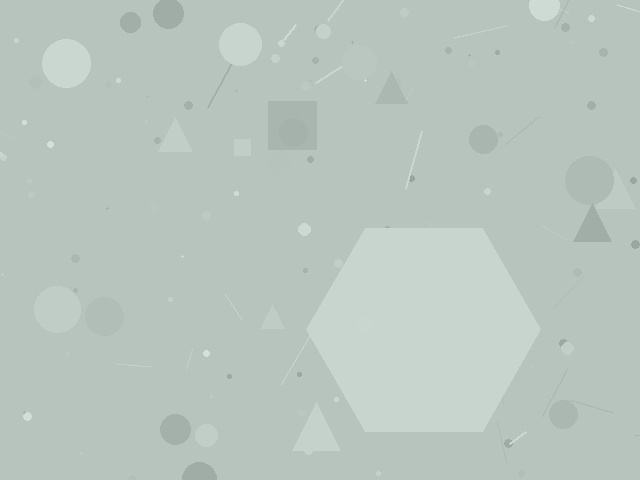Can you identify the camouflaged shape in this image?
The camouflaged shape is a hexagon.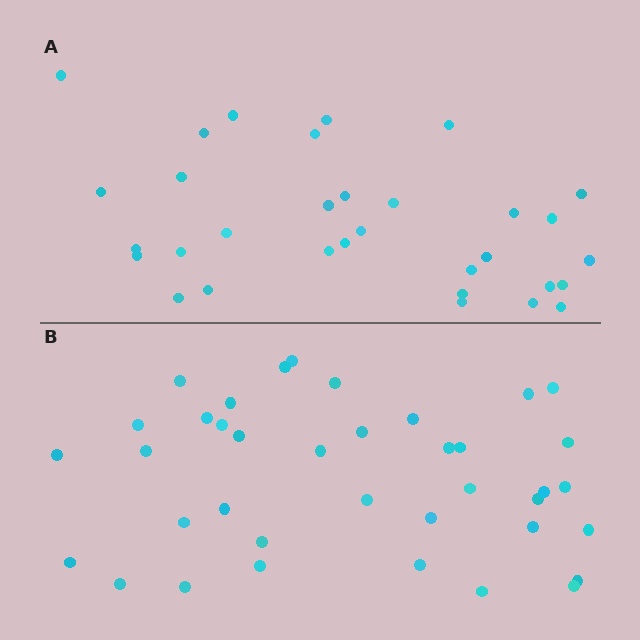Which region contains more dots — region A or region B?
Region B (the bottom region) has more dots.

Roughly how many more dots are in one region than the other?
Region B has about 6 more dots than region A.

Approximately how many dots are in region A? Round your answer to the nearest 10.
About 30 dots. (The exact count is 32, which rounds to 30.)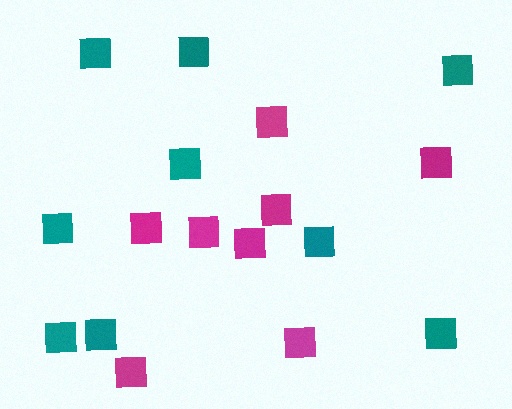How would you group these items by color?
There are 2 groups: one group of magenta squares (8) and one group of teal squares (9).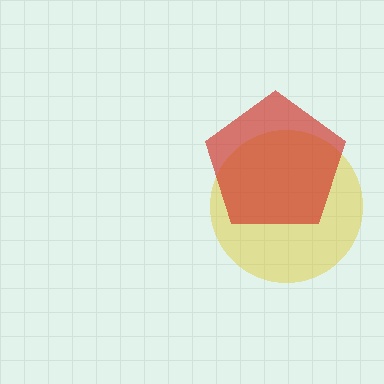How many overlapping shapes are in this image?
There are 2 overlapping shapes in the image.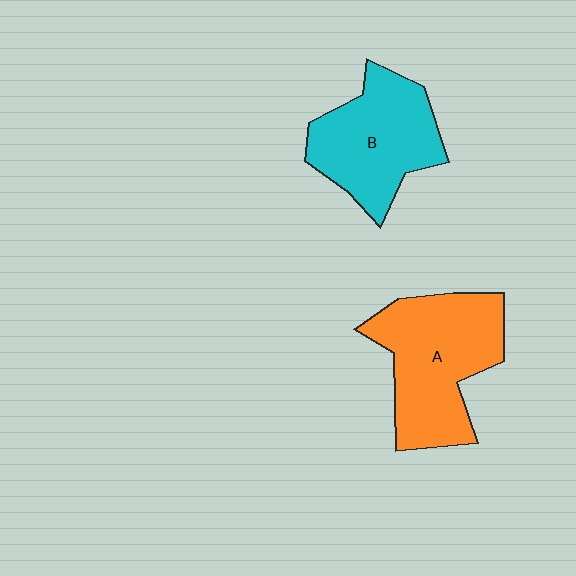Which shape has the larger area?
Shape A (orange).